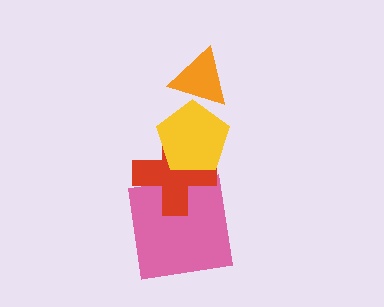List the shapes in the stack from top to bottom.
From top to bottom: the orange triangle, the yellow pentagon, the red cross, the pink square.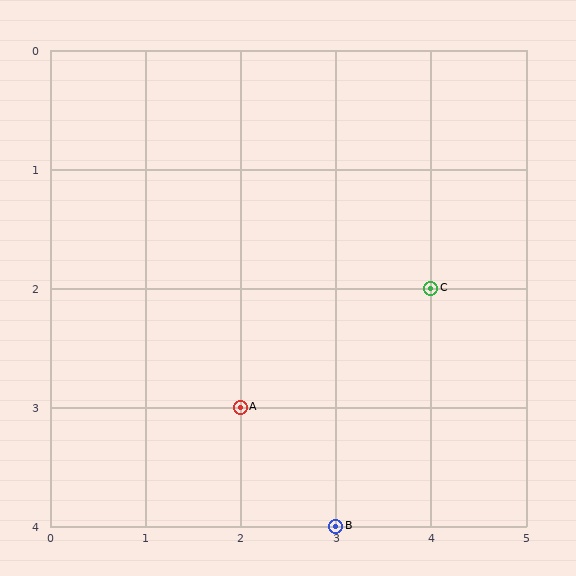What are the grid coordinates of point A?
Point A is at grid coordinates (2, 3).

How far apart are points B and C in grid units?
Points B and C are 1 column and 2 rows apart (about 2.2 grid units diagonally).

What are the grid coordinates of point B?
Point B is at grid coordinates (3, 4).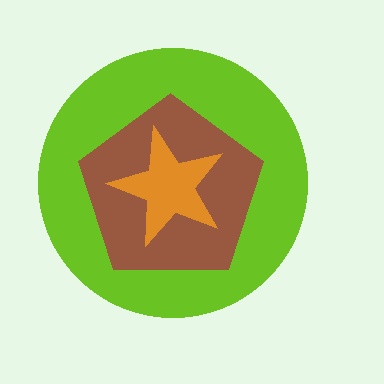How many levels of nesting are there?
3.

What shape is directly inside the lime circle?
The brown pentagon.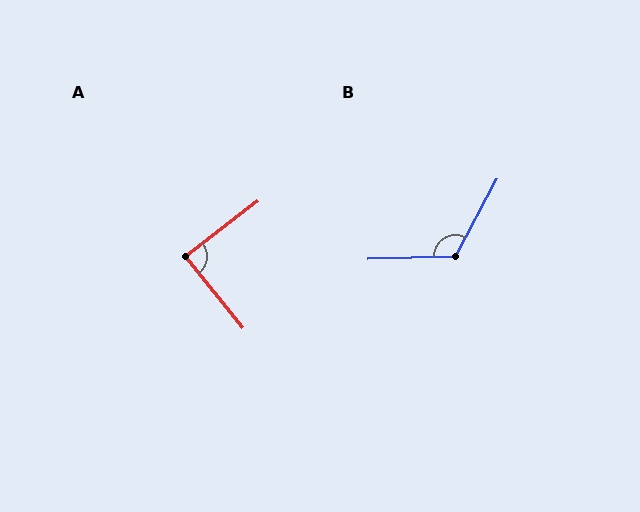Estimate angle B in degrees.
Approximately 120 degrees.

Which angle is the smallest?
A, at approximately 89 degrees.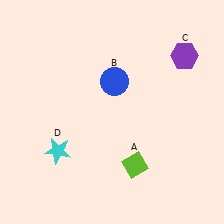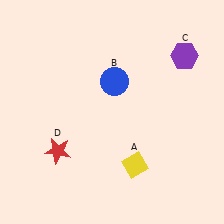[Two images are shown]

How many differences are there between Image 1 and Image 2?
There are 2 differences between the two images.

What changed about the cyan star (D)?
In Image 1, D is cyan. In Image 2, it changed to red.